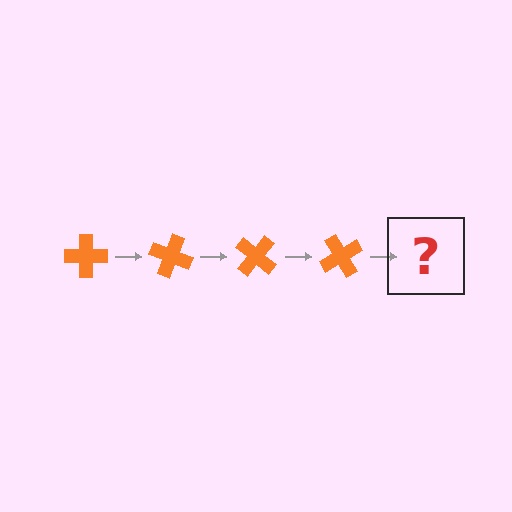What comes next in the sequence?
The next element should be an orange cross rotated 80 degrees.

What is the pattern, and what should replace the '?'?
The pattern is that the cross rotates 20 degrees each step. The '?' should be an orange cross rotated 80 degrees.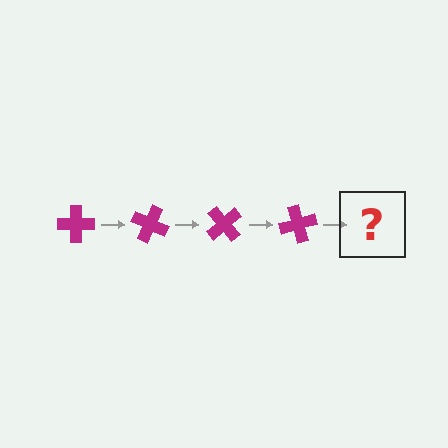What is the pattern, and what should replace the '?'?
The pattern is that the cross rotates 25 degrees each step. The '?' should be a magenta cross rotated 100 degrees.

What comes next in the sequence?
The next element should be a magenta cross rotated 100 degrees.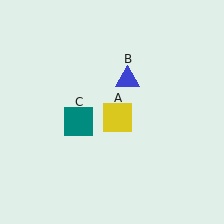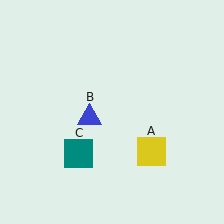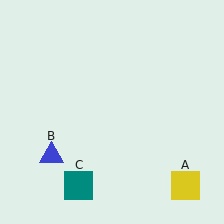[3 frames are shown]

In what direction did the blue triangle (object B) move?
The blue triangle (object B) moved down and to the left.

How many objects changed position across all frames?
3 objects changed position: yellow square (object A), blue triangle (object B), teal square (object C).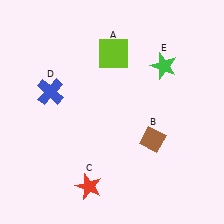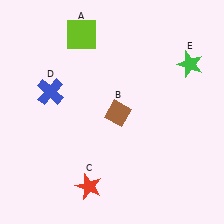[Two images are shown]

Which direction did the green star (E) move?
The green star (E) moved right.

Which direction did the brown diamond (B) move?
The brown diamond (B) moved left.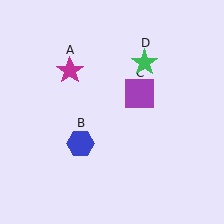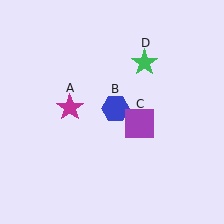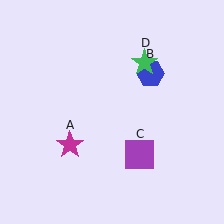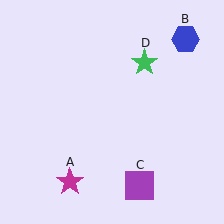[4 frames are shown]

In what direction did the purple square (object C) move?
The purple square (object C) moved down.